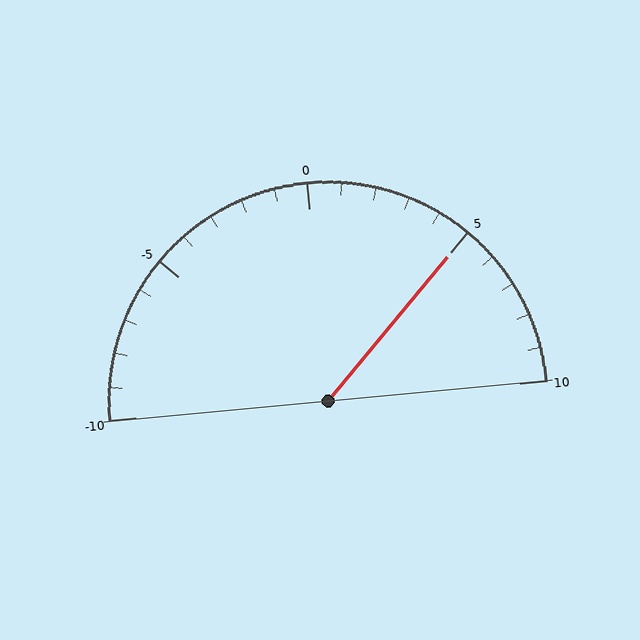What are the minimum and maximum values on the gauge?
The gauge ranges from -10 to 10.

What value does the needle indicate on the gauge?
The needle indicates approximately 5.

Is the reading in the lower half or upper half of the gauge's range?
The reading is in the upper half of the range (-10 to 10).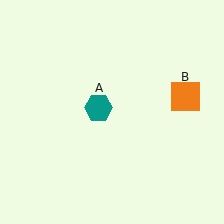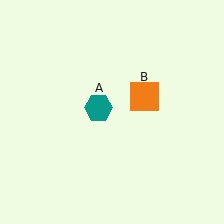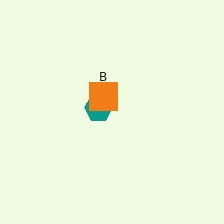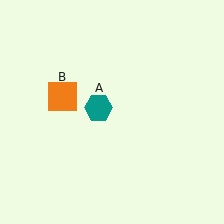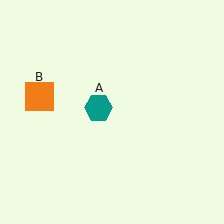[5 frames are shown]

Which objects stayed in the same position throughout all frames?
Teal hexagon (object A) remained stationary.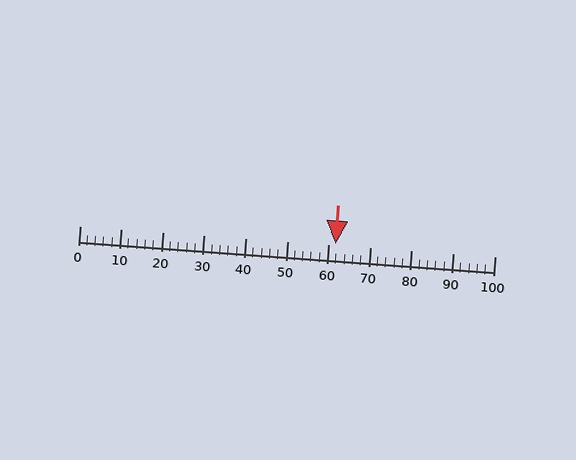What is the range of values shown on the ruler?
The ruler shows values from 0 to 100.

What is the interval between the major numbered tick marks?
The major tick marks are spaced 10 units apart.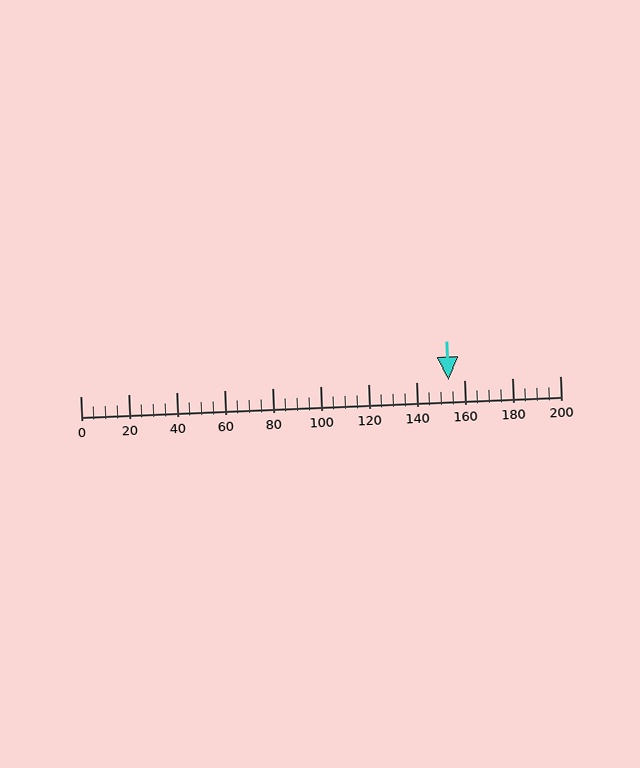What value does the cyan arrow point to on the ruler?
The cyan arrow points to approximately 153.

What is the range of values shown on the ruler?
The ruler shows values from 0 to 200.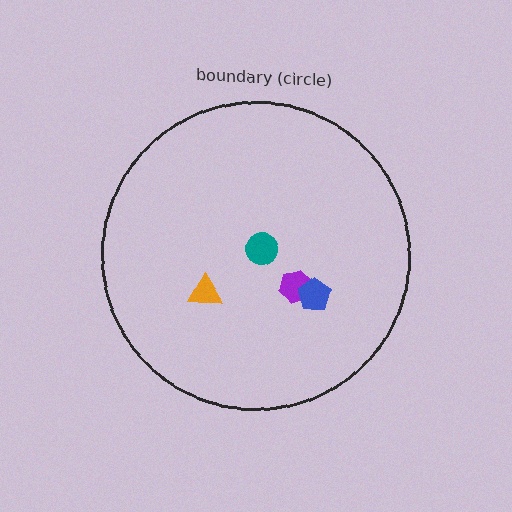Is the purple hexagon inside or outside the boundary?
Inside.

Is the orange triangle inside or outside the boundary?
Inside.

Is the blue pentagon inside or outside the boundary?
Inside.